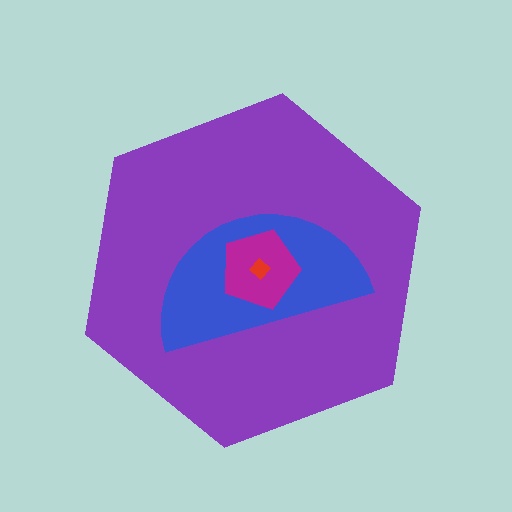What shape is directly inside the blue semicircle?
The magenta pentagon.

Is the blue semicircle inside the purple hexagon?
Yes.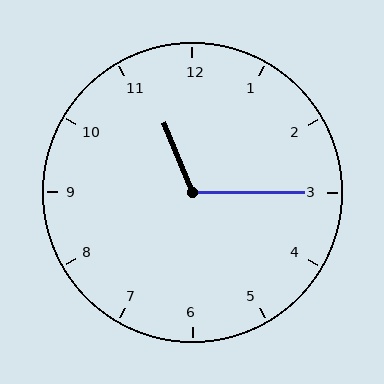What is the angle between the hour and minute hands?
Approximately 112 degrees.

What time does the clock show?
11:15.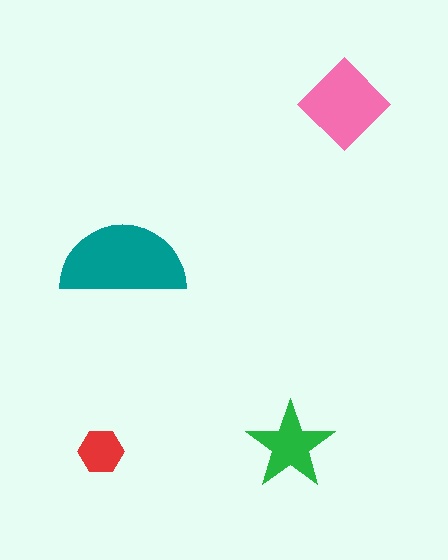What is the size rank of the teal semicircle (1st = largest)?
1st.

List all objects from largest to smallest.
The teal semicircle, the pink diamond, the green star, the red hexagon.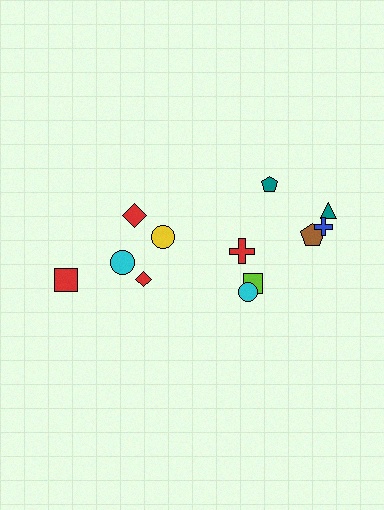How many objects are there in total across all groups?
There are 12 objects.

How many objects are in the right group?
There are 7 objects.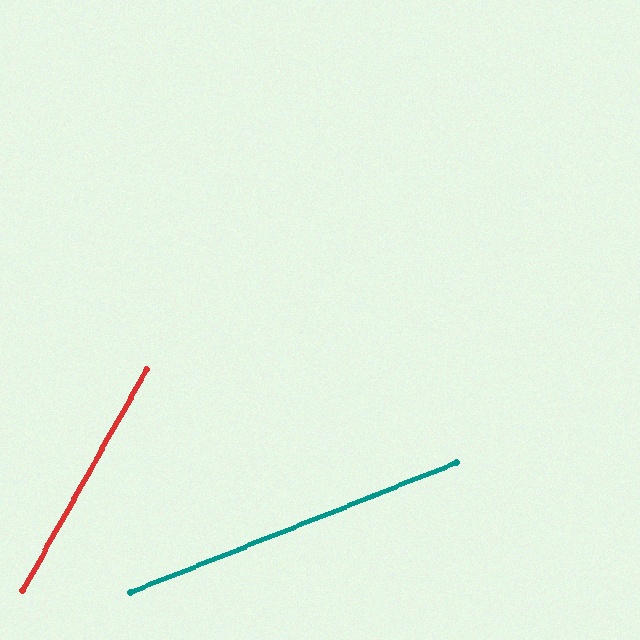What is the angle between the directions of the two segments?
Approximately 39 degrees.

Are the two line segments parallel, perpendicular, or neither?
Neither parallel nor perpendicular — they differ by about 39°.